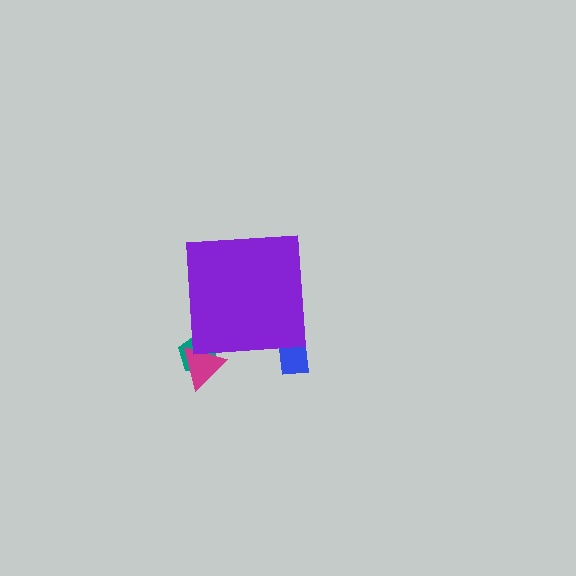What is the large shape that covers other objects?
A purple square.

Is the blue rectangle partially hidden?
Yes, the blue rectangle is partially hidden behind the purple square.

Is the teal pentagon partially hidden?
Yes, the teal pentagon is partially hidden behind the purple square.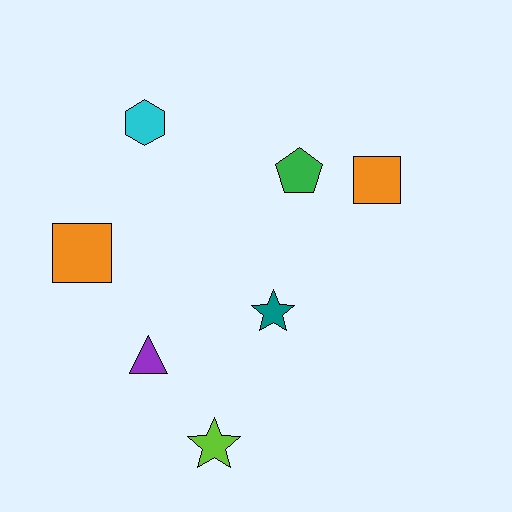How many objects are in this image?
There are 7 objects.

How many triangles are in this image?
There is 1 triangle.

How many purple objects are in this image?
There is 1 purple object.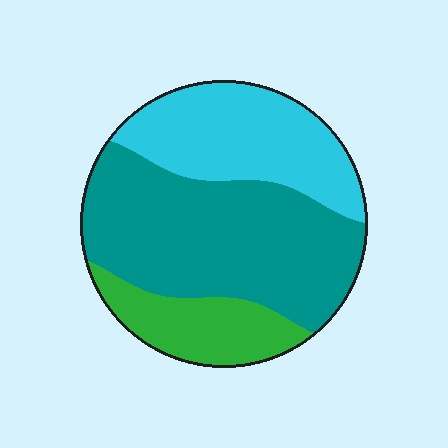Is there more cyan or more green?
Cyan.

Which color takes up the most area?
Teal, at roughly 50%.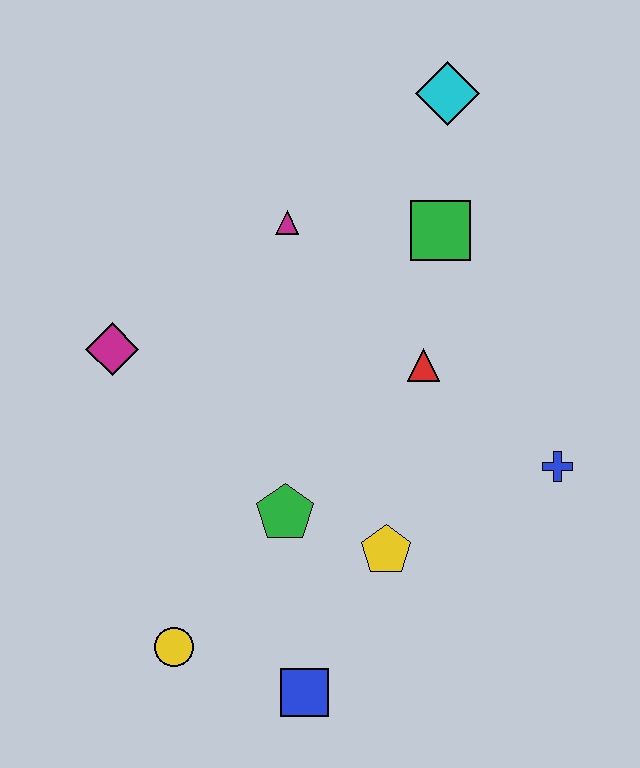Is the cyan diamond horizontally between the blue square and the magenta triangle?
No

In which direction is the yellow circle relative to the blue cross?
The yellow circle is to the left of the blue cross.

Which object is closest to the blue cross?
The red triangle is closest to the blue cross.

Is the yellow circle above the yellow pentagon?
No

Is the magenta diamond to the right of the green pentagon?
No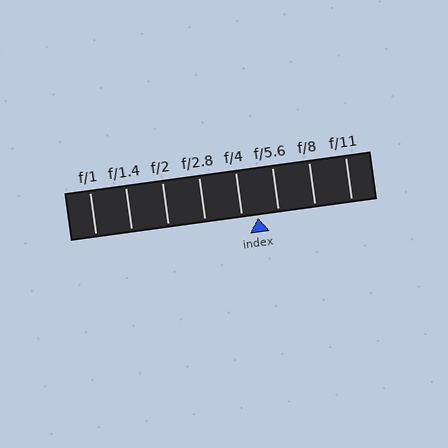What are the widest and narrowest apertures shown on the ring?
The widest aperture shown is f/1 and the narrowest is f/11.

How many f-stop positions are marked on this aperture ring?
There are 8 f-stop positions marked.